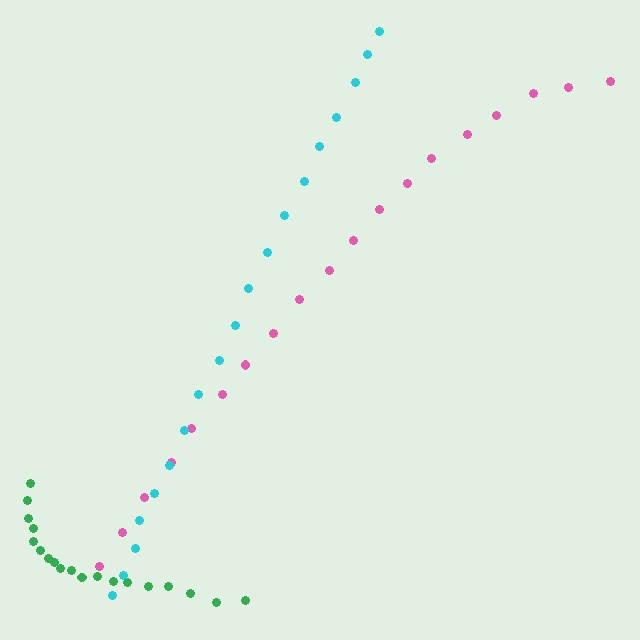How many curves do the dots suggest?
There are 3 distinct paths.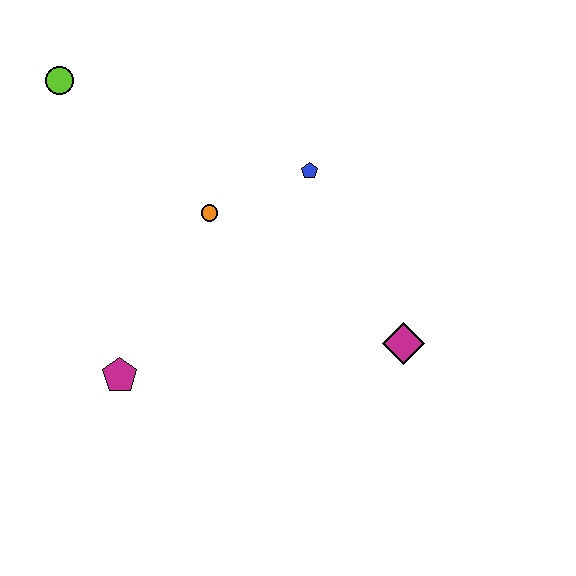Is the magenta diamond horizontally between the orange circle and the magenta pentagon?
No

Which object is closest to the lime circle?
The orange circle is closest to the lime circle.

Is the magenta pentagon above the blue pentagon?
No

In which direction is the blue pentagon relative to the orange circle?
The blue pentagon is to the right of the orange circle.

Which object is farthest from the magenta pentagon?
The lime circle is farthest from the magenta pentagon.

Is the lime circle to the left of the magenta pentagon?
Yes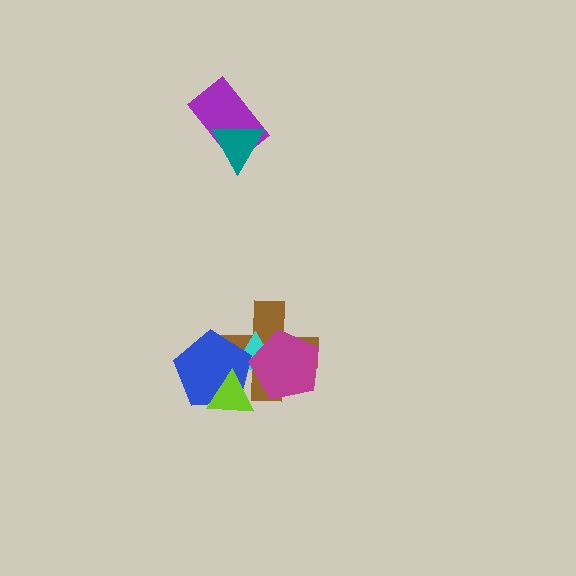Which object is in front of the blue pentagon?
The lime triangle is in front of the blue pentagon.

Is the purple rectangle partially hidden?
Yes, it is partially covered by another shape.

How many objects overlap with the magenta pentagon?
2 objects overlap with the magenta pentagon.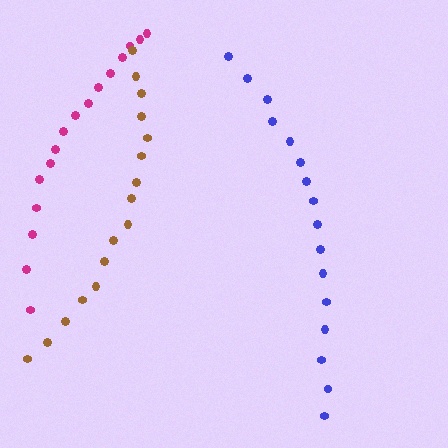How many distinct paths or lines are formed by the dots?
There are 3 distinct paths.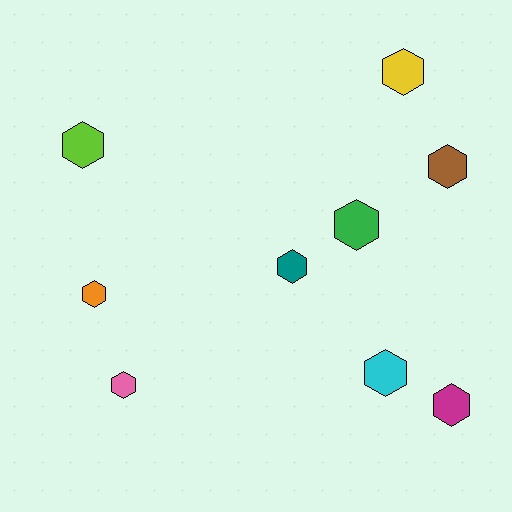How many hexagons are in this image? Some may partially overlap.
There are 9 hexagons.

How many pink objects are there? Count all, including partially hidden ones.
There is 1 pink object.